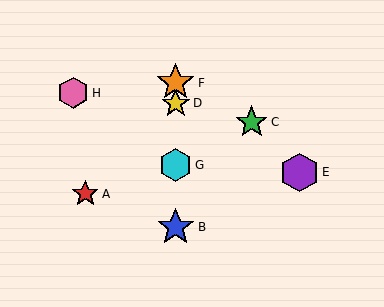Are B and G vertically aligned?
Yes, both are at x≈176.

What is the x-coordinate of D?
Object D is at x≈176.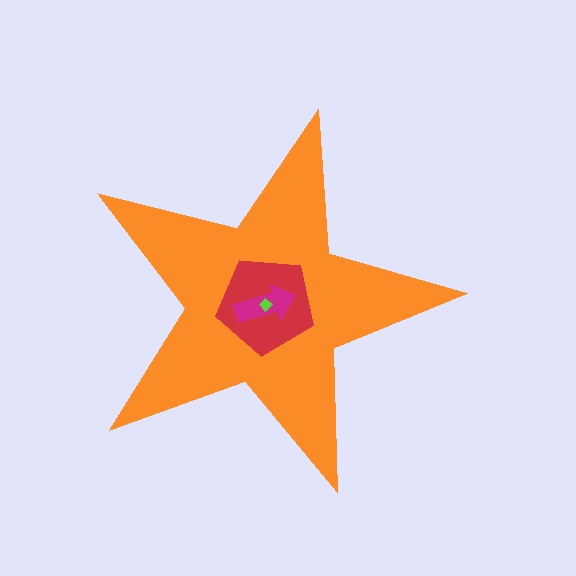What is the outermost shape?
The orange star.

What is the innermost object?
The lime diamond.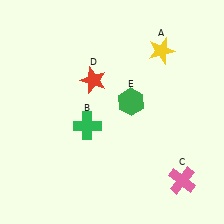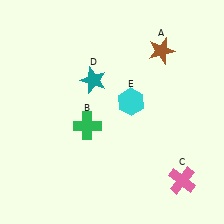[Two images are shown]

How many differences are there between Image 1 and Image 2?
There are 3 differences between the two images.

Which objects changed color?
A changed from yellow to brown. D changed from red to teal. E changed from green to cyan.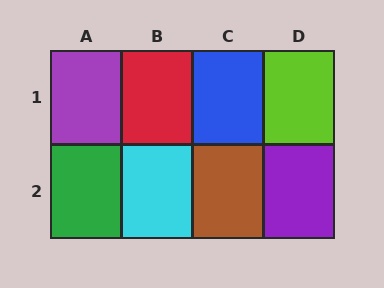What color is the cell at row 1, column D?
Lime.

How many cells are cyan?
1 cell is cyan.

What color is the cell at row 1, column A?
Purple.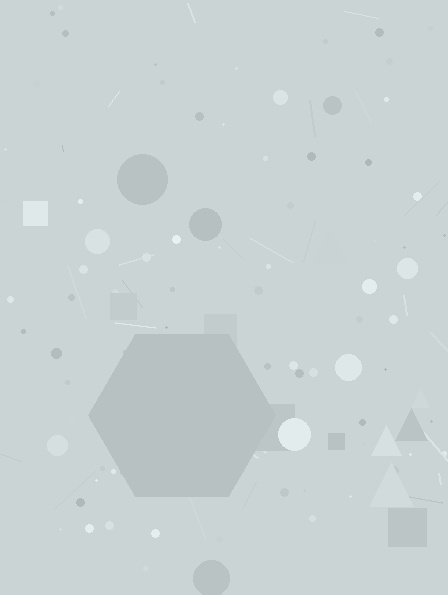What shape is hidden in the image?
A hexagon is hidden in the image.